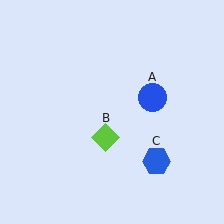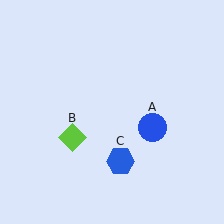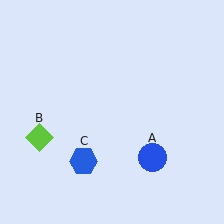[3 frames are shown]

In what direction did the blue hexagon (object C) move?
The blue hexagon (object C) moved left.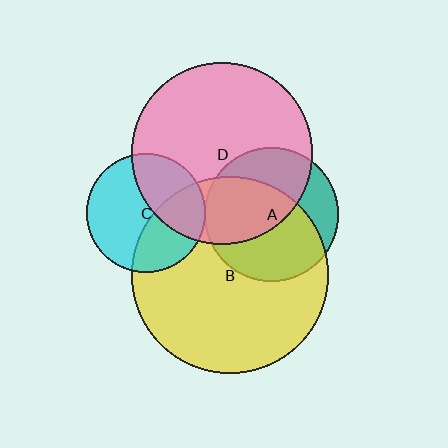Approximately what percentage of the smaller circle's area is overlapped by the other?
Approximately 25%.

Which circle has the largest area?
Circle B (yellow).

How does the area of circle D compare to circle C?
Approximately 2.3 times.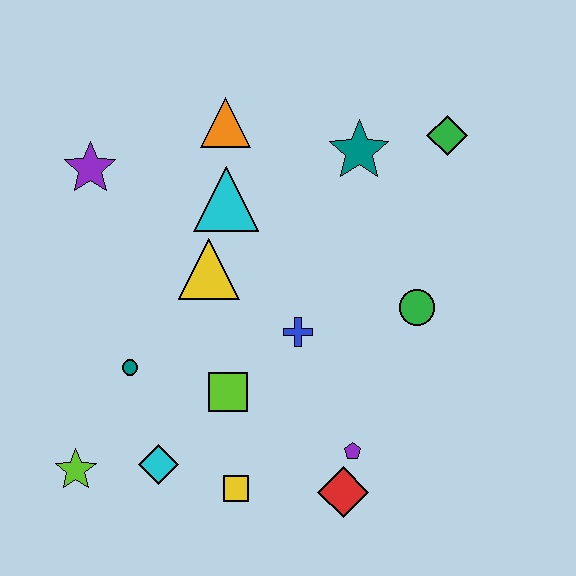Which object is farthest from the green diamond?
The lime star is farthest from the green diamond.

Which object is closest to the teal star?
The green diamond is closest to the teal star.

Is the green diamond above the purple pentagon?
Yes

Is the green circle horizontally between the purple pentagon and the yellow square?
No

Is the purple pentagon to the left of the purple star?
No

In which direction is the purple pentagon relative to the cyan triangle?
The purple pentagon is below the cyan triangle.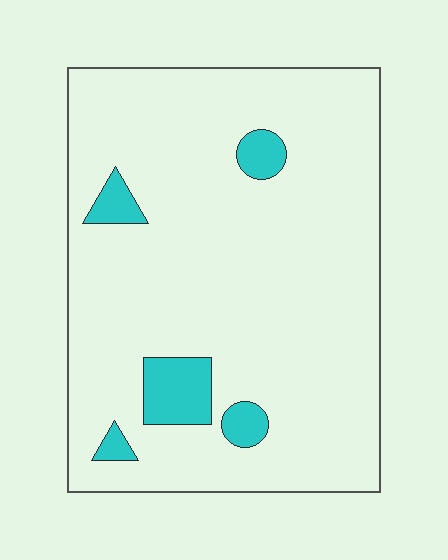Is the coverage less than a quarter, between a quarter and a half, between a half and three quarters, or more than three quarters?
Less than a quarter.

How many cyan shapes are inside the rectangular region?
5.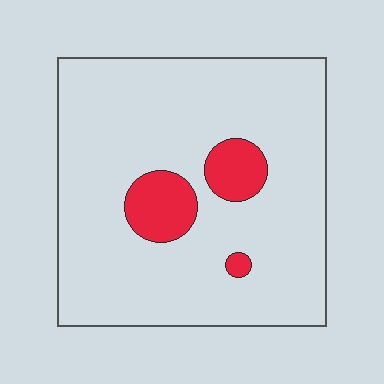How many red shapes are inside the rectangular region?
3.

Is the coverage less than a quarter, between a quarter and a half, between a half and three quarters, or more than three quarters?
Less than a quarter.